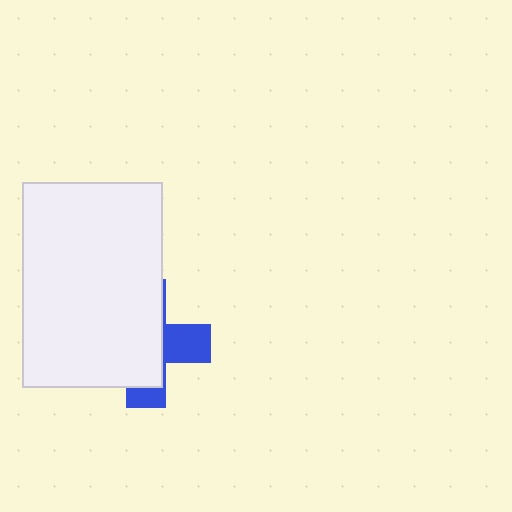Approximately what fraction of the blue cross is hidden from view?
Roughly 67% of the blue cross is hidden behind the white rectangle.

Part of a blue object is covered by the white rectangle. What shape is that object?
It is a cross.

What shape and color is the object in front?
The object in front is a white rectangle.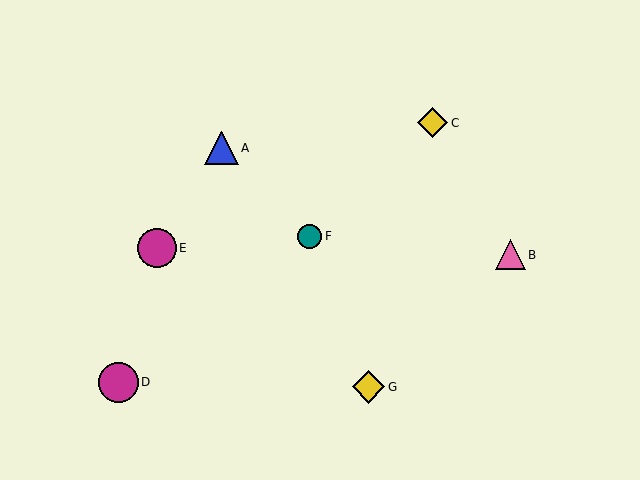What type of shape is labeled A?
Shape A is a blue triangle.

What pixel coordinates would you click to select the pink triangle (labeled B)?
Click at (510, 255) to select the pink triangle B.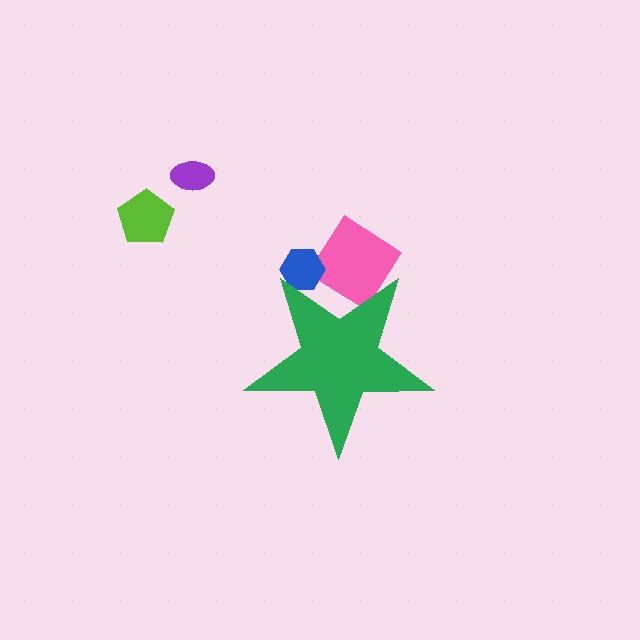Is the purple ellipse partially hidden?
No, the purple ellipse is fully visible.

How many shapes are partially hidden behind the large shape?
2 shapes are partially hidden.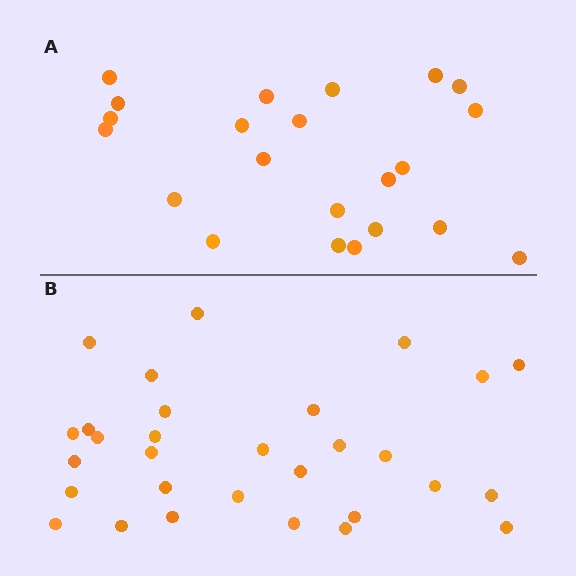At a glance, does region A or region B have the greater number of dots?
Region B (the bottom region) has more dots.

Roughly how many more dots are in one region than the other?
Region B has roughly 8 or so more dots than region A.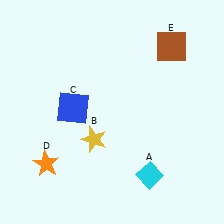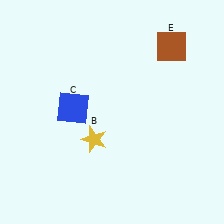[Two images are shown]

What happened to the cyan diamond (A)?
The cyan diamond (A) was removed in Image 2. It was in the bottom-right area of Image 1.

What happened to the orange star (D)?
The orange star (D) was removed in Image 2. It was in the bottom-left area of Image 1.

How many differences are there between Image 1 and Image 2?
There are 2 differences between the two images.